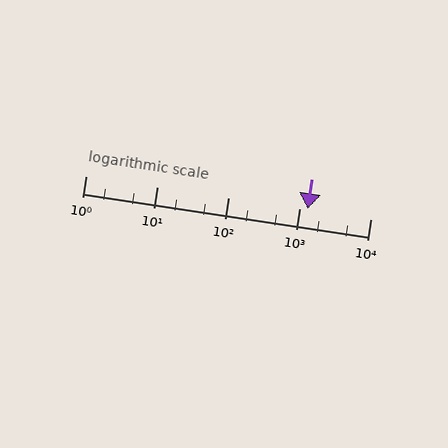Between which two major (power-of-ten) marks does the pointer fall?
The pointer is between 1000 and 10000.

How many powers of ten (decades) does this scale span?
The scale spans 4 decades, from 1 to 10000.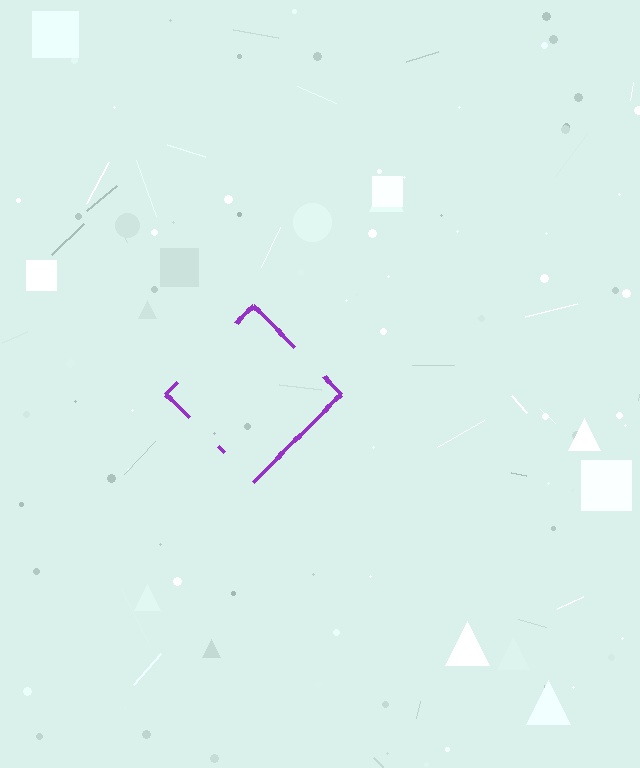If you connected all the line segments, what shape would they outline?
They would outline a diamond.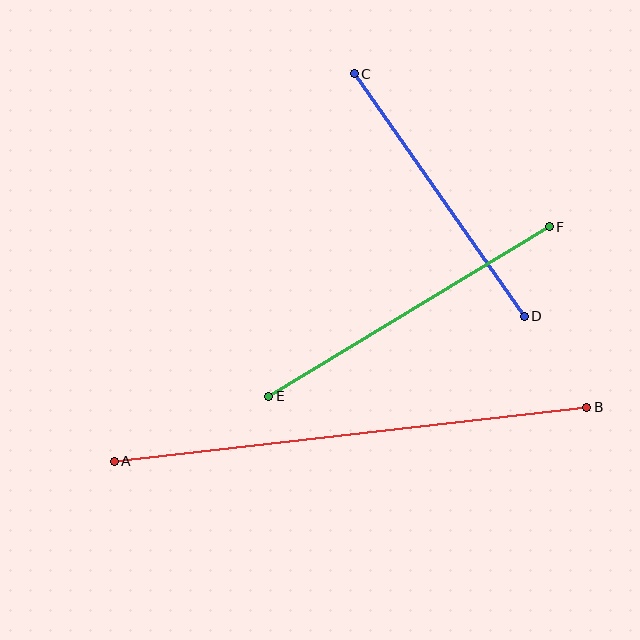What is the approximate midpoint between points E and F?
The midpoint is at approximately (409, 311) pixels.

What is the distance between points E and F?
The distance is approximately 328 pixels.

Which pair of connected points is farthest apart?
Points A and B are farthest apart.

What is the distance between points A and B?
The distance is approximately 476 pixels.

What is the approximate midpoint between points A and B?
The midpoint is at approximately (351, 434) pixels.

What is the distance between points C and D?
The distance is approximately 296 pixels.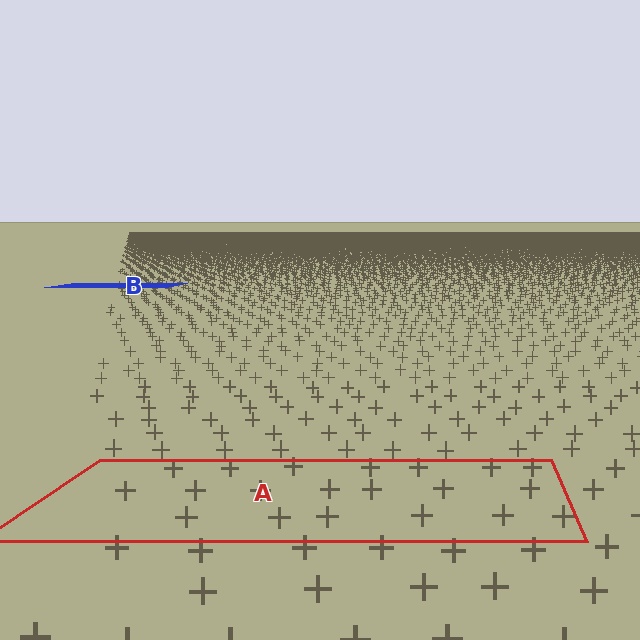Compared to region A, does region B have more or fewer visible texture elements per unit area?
Region B has more texture elements per unit area — they are packed more densely because it is farther away.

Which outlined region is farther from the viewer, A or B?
Region B is farther from the viewer — the texture elements inside it appear smaller and more densely packed.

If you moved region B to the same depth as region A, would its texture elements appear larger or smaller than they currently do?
They would appear larger. At a closer depth, the same texture elements are projected at a bigger on-screen size.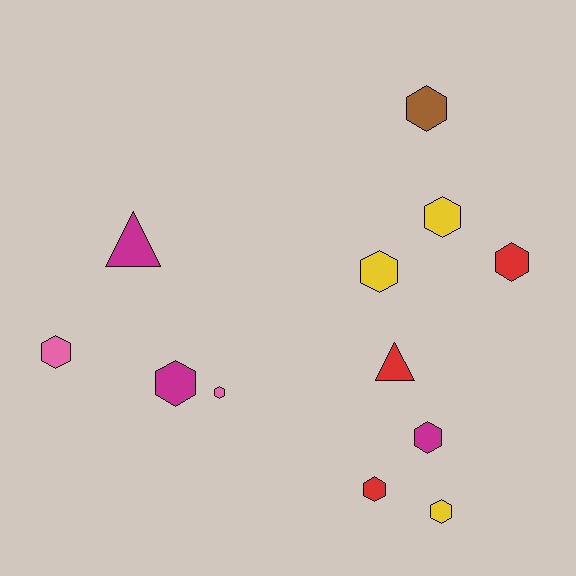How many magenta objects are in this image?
There are 3 magenta objects.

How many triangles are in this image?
There are 2 triangles.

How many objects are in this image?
There are 12 objects.